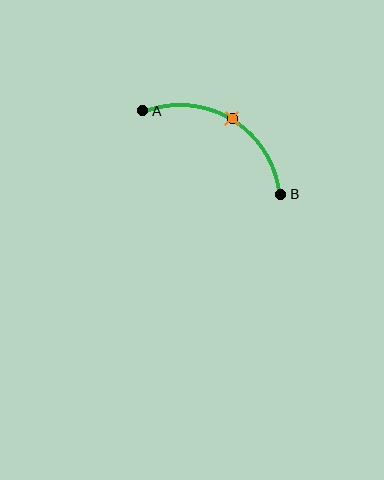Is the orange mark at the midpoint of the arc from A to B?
Yes. The orange mark lies on the arc at equal arc-length from both A and B — it is the arc midpoint.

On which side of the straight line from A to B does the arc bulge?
The arc bulges above the straight line connecting A and B.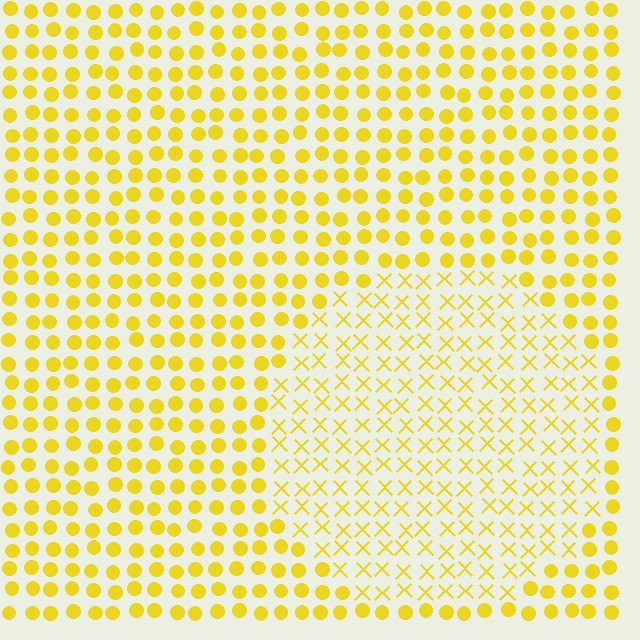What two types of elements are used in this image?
The image uses X marks inside the circle region and circles outside it.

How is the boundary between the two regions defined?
The boundary is defined by a change in element shape: X marks inside vs. circles outside. All elements share the same color and spacing.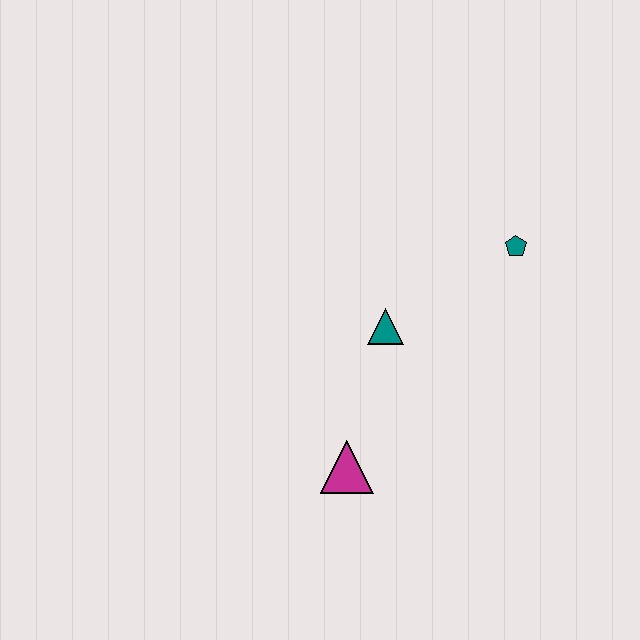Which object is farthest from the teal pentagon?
The magenta triangle is farthest from the teal pentagon.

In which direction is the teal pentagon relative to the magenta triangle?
The teal pentagon is above the magenta triangle.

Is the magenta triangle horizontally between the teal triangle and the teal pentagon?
No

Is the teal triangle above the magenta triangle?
Yes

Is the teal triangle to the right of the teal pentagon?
No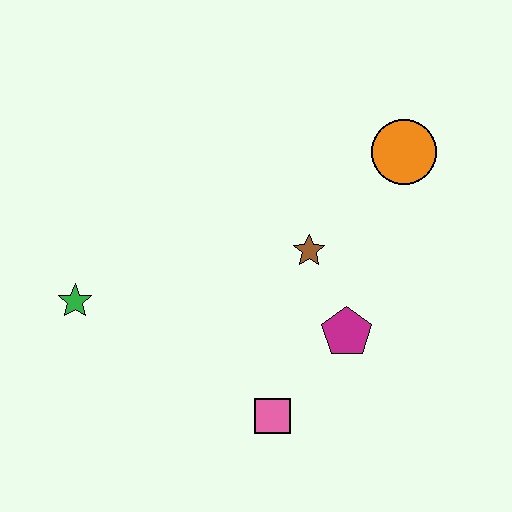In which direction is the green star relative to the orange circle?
The green star is to the left of the orange circle.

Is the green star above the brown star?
No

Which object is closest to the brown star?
The magenta pentagon is closest to the brown star.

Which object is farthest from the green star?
The orange circle is farthest from the green star.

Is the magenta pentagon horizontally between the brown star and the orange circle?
Yes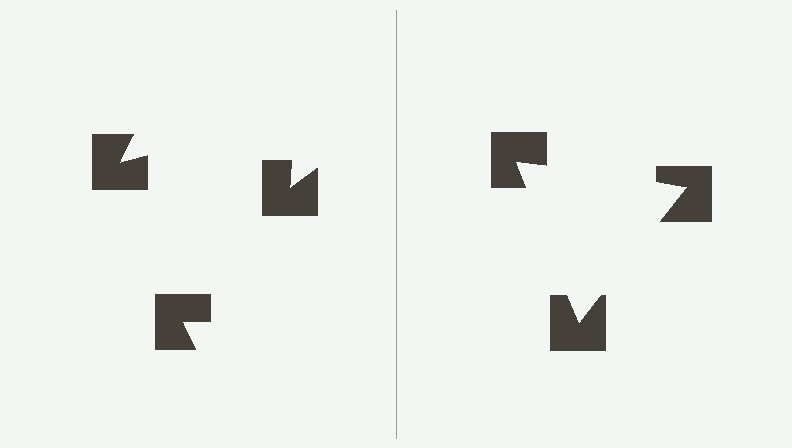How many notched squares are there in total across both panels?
6 — 3 on each side.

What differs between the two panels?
The notched squares are positioned identically on both sides; only the wedge orientations differ. On the right they align to a triangle; on the left they are misaligned.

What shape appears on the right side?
An illusory triangle.